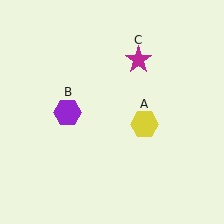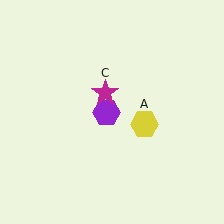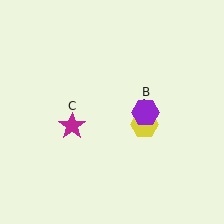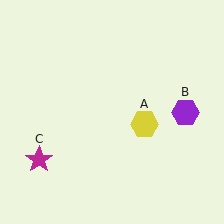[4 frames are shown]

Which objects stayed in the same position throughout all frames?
Yellow hexagon (object A) remained stationary.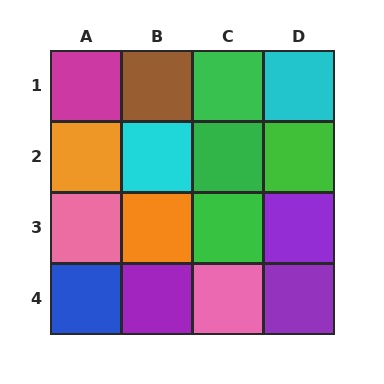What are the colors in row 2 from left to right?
Orange, cyan, green, green.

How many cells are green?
4 cells are green.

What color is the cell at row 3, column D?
Purple.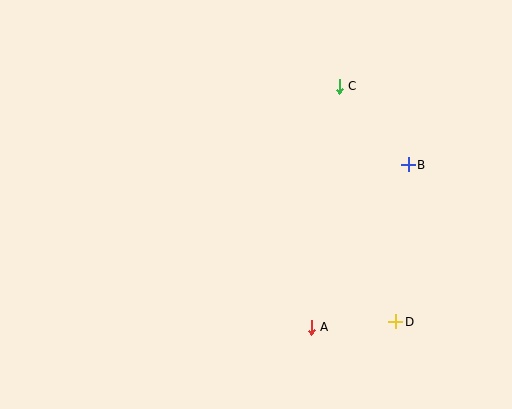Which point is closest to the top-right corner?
Point C is closest to the top-right corner.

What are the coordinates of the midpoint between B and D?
The midpoint between B and D is at (402, 243).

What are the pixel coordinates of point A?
Point A is at (311, 327).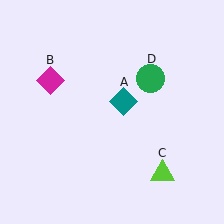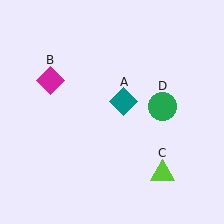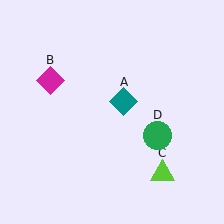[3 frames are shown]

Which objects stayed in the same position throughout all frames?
Teal diamond (object A) and magenta diamond (object B) and lime triangle (object C) remained stationary.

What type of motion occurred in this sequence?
The green circle (object D) rotated clockwise around the center of the scene.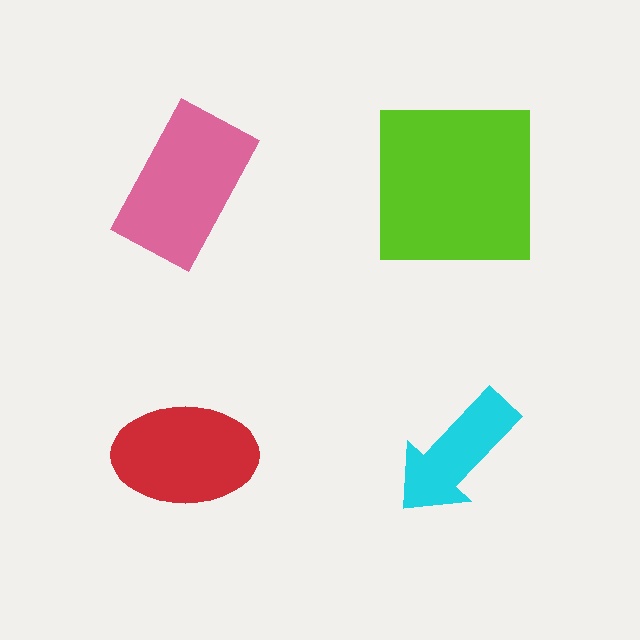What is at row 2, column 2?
A cyan arrow.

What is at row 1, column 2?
A lime square.